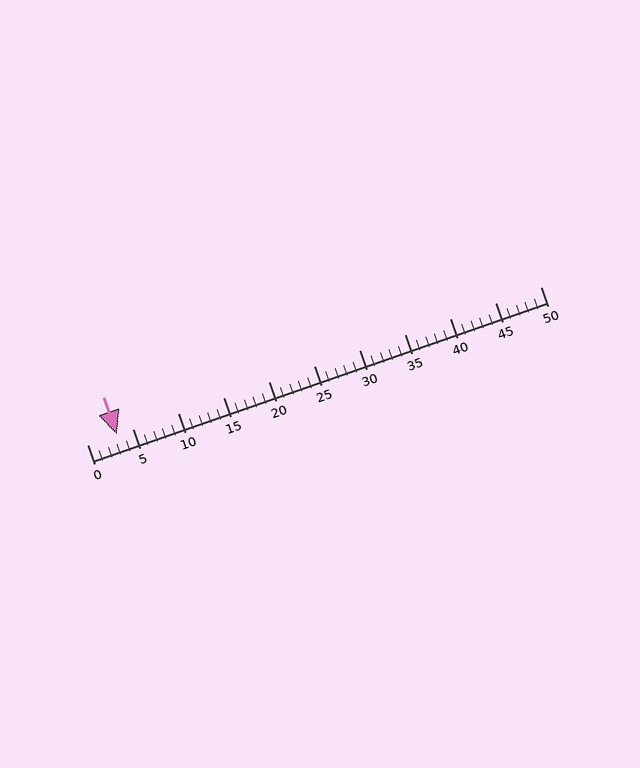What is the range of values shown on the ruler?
The ruler shows values from 0 to 50.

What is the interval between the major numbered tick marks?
The major tick marks are spaced 5 units apart.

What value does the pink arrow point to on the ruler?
The pink arrow points to approximately 3.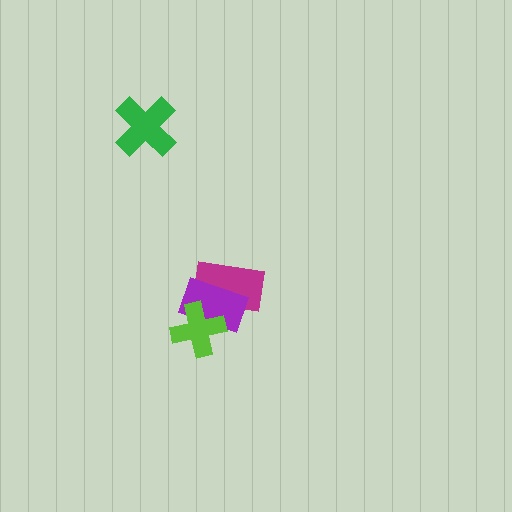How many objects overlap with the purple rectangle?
2 objects overlap with the purple rectangle.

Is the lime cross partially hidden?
No, no other shape covers it.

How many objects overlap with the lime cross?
2 objects overlap with the lime cross.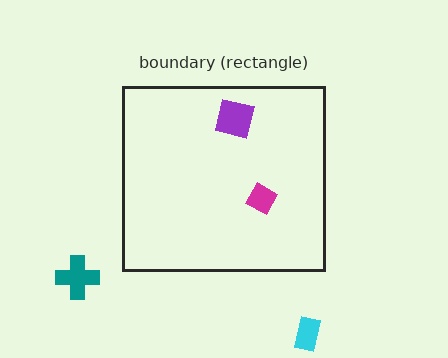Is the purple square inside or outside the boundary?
Inside.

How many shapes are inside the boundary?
2 inside, 2 outside.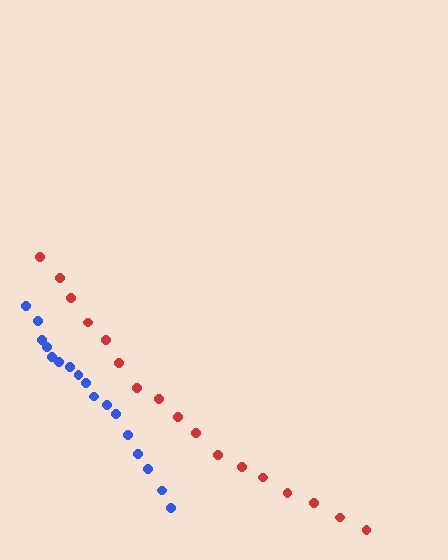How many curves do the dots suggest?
There are 2 distinct paths.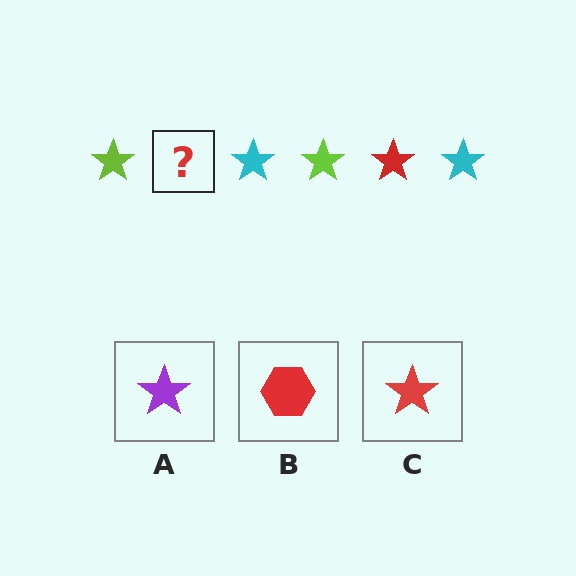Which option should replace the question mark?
Option C.